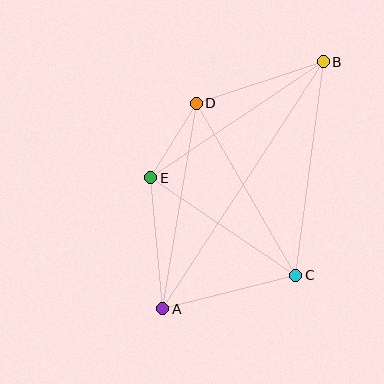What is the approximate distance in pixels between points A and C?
The distance between A and C is approximately 137 pixels.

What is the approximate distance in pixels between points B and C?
The distance between B and C is approximately 215 pixels.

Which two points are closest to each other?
Points D and E are closest to each other.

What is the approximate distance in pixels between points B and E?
The distance between B and E is approximately 208 pixels.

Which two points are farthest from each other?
Points A and B are farthest from each other.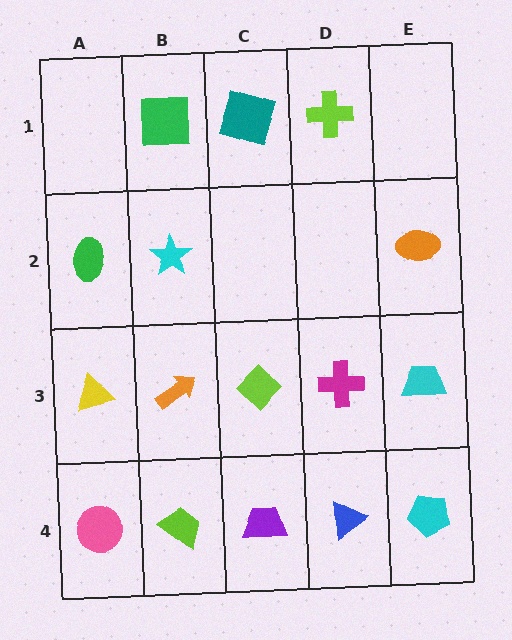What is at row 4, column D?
A blue triangle.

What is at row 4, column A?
A pink circle.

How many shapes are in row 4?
5 shapes.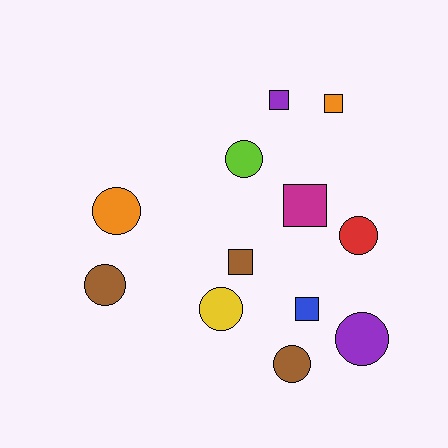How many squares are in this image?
There are 5 squares.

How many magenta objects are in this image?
There is 1 magenta object.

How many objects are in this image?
There are 12 objects.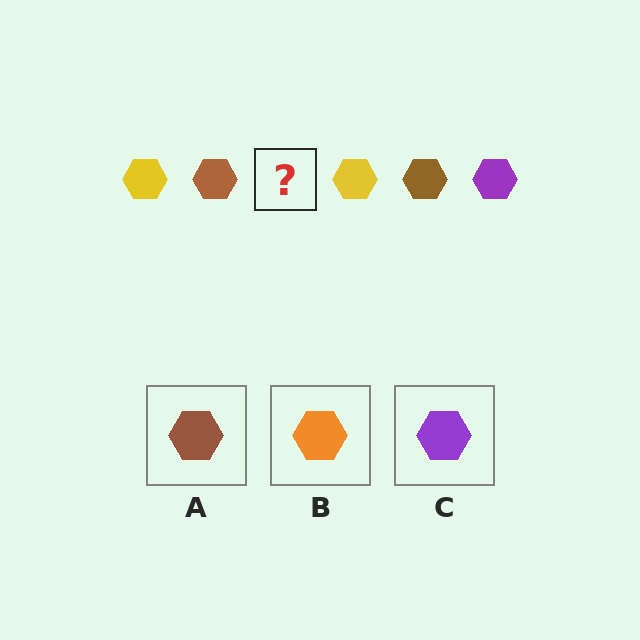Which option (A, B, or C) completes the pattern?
C.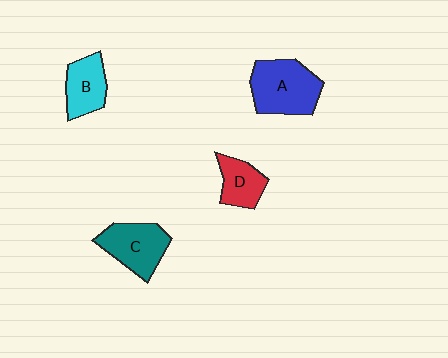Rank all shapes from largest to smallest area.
From largest to smallest: A (blue), C (teal), B (cyan), D (red).